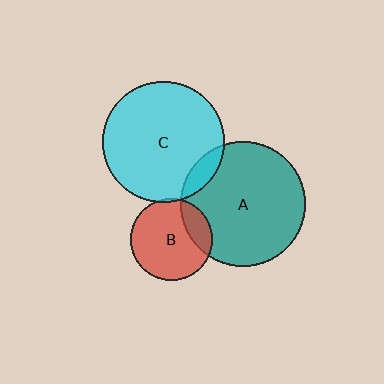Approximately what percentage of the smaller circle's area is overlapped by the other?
Approximately 5%.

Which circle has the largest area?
Circle A (teal).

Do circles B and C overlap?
Yes.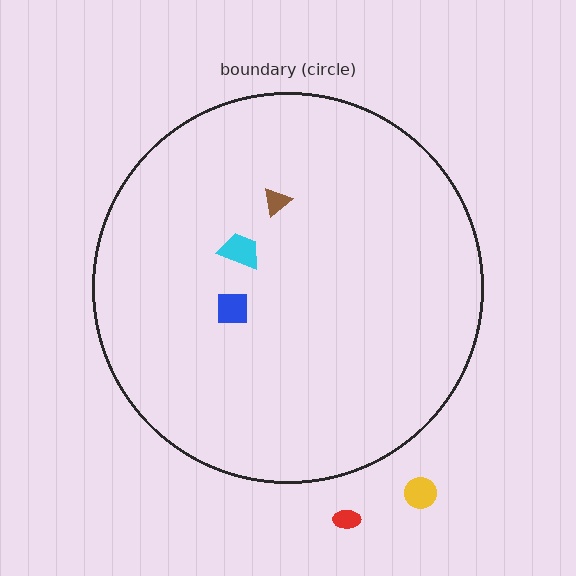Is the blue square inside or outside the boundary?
Inside.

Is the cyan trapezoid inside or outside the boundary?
Inside.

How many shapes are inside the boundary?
3 inside, 2 outside.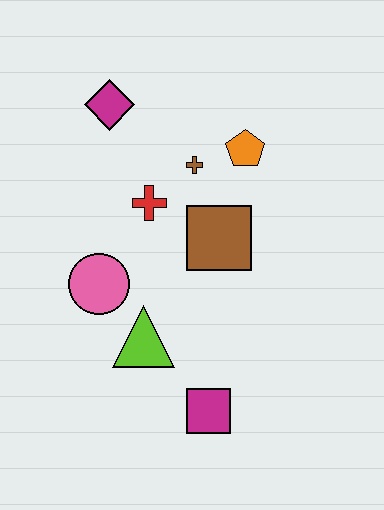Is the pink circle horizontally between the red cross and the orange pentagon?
No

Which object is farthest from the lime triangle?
The magenta diamond is farthest from the lime triangle.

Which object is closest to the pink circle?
The lime triangle is closest to the pink circle.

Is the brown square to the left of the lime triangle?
No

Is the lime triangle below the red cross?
Yes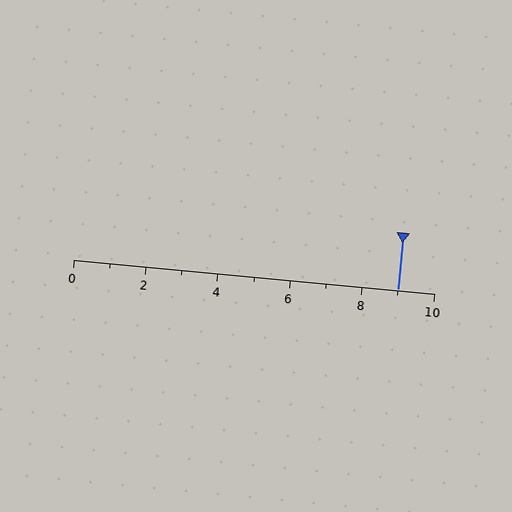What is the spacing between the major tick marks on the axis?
The major ticks are spaced 2 apart.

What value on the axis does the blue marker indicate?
The marker indicates approximately 9.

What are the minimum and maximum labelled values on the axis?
The axis runs from 0 to 10.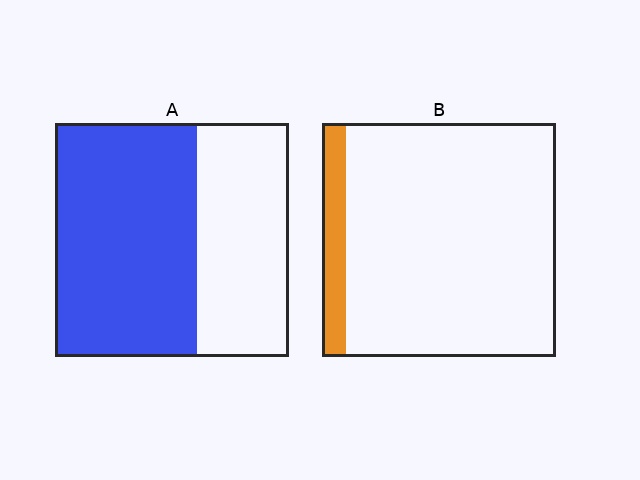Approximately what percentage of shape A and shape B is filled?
A is approximately 60% and B is approximately 10%.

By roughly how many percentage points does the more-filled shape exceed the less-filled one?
By roughly 50 percentage points (A over B).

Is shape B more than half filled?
No.